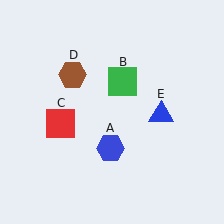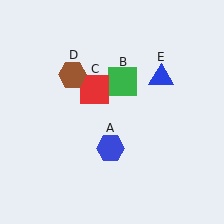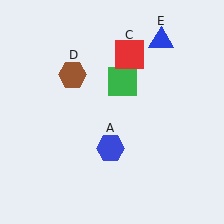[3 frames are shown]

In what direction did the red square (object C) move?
The red square (object C) moved up and to the right.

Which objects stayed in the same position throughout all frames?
Blue hexagon (object A) and green square (object B) and brown hexagon (object D) remained stationary.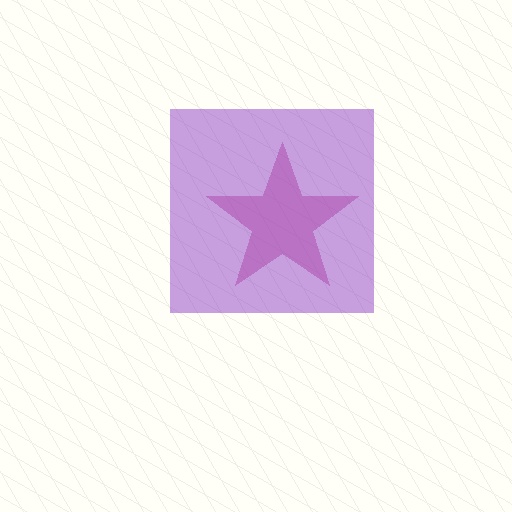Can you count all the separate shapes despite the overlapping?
Yes, there are 2 separate shapes.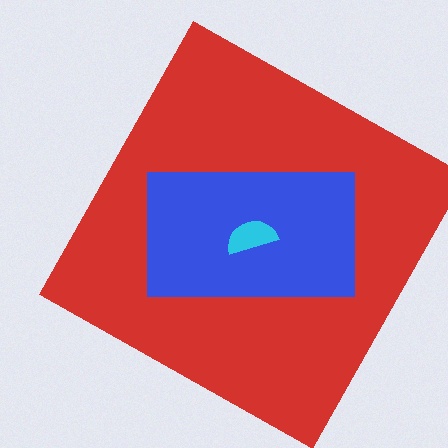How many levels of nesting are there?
3.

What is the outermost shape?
The red square.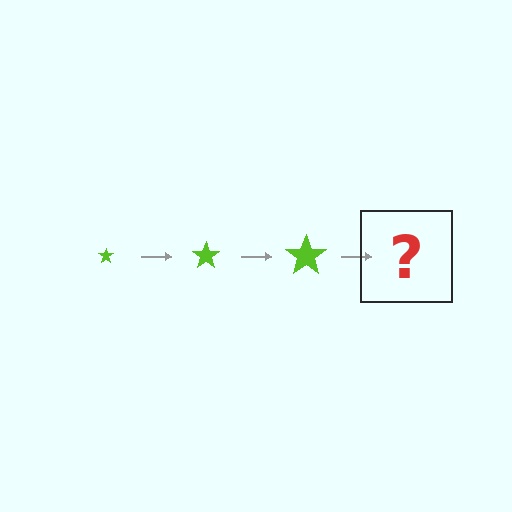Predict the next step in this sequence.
The next step is a lime star, larger than the previous one.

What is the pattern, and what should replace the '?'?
The pattern is that the star gets progressively larger each step. The '?' should be a lime star, larger than the previous one.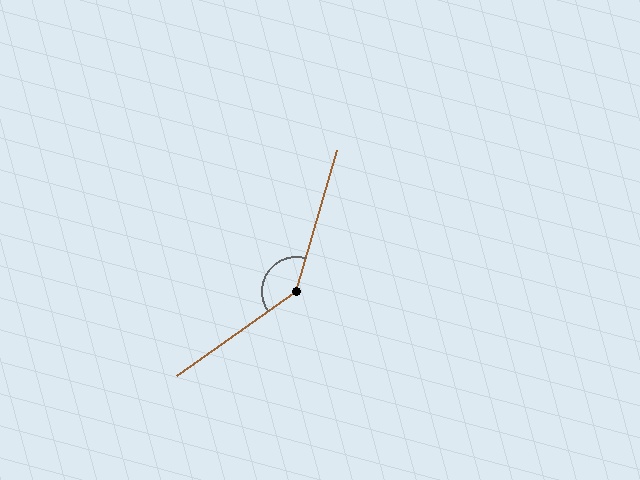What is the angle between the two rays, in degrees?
Approximately 141 degrees.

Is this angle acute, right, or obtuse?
It is obtuse.